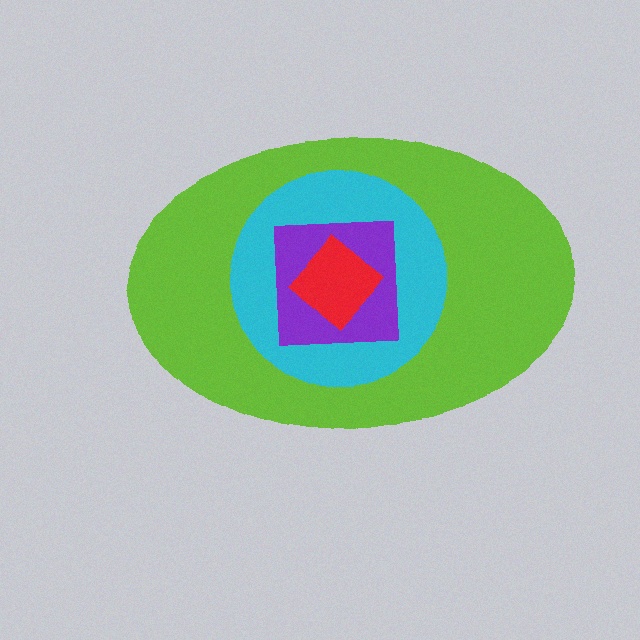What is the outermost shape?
The lime ellipse.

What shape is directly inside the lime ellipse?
The cyan circle.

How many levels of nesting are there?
4.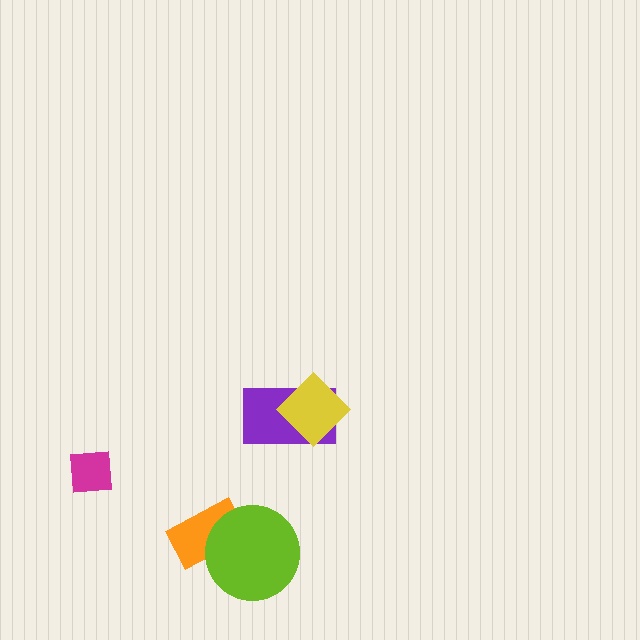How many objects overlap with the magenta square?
0 objects overlap with the magenta square.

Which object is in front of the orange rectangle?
The lime circle is in front of the orange rectangle.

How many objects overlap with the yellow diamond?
1 object overlaps with the yellow diamond.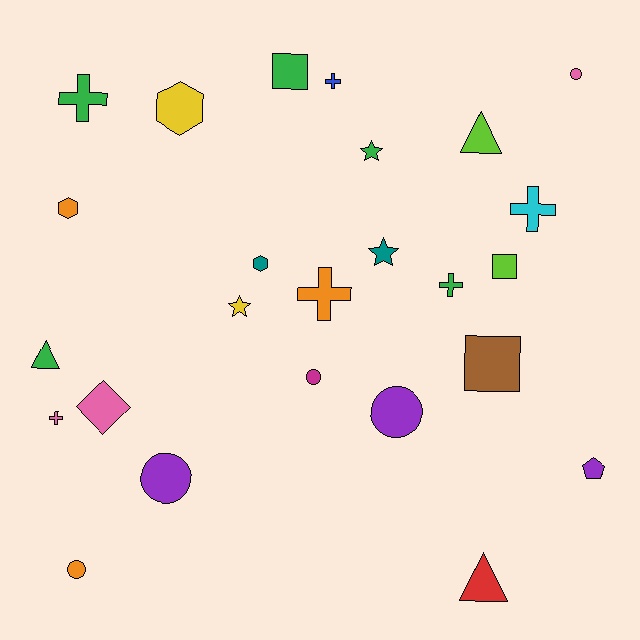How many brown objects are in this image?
There is 1 brown object.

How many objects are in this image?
There are 25 objects.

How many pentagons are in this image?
There is 1 pentagon.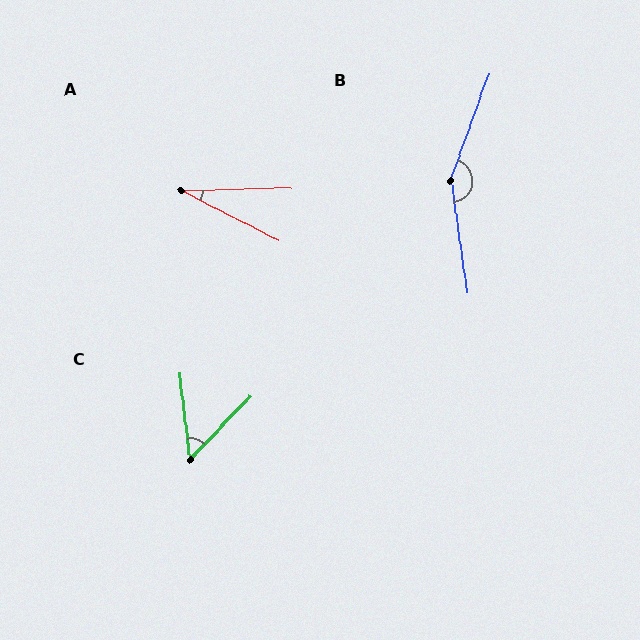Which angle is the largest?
B, at approximately 152 degrees.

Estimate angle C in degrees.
Approximately 50 degrees.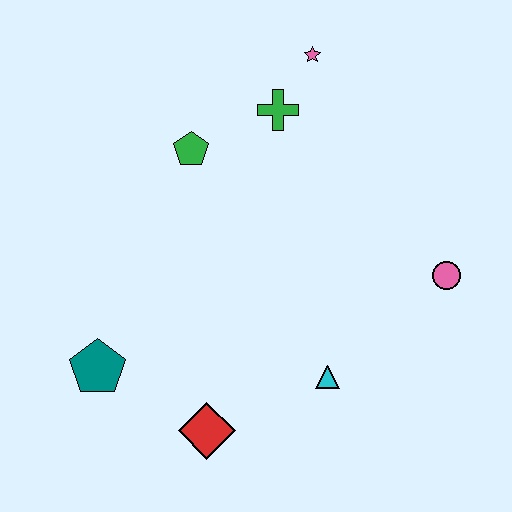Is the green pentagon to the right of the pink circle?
No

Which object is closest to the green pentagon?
The green cross is closest to the green pentagon.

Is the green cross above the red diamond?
Yes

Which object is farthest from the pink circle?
The teal pentagon is farthest from the pink circle.